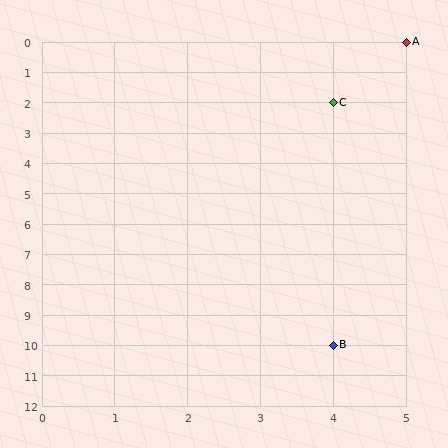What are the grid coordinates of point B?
Point B is at grid coordinates (4, 10).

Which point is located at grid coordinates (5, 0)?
Point A is at (5, 0).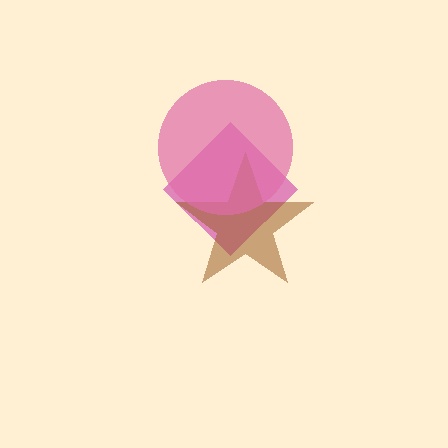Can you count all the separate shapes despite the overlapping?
Yes, there are 3 separate shapes.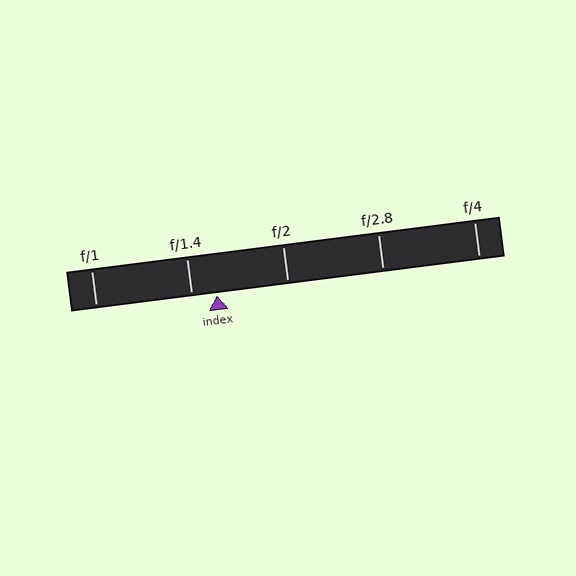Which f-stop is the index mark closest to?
The index mark is closest to f/1.4.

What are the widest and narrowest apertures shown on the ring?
The widest aperture shown is f/1 and the narrowest is f/4.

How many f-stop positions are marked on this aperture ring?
There are 5 f-stop positions marked.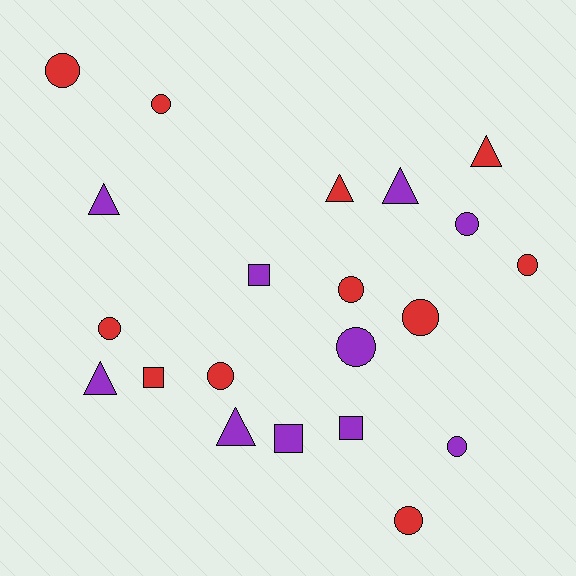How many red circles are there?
There are 8 red circles.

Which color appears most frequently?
Red, with 11 objects.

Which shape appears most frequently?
Circle, with 11 objects.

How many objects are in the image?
There are 21 objects.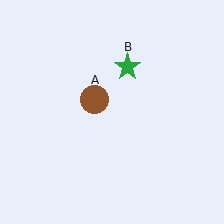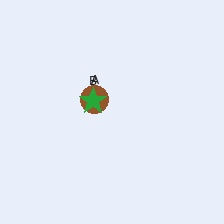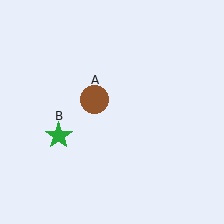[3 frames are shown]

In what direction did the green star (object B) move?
The green star (object B) moved down and to the left.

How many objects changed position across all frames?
1 object changed position: green star (object B).